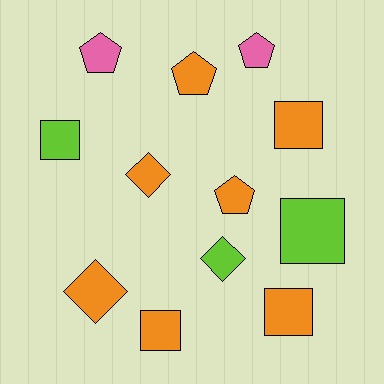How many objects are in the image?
There are 12 objects.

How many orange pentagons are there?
There are 2 orange pentagons.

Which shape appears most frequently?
Square, with 5 objects.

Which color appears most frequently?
Orange, with 7 objects.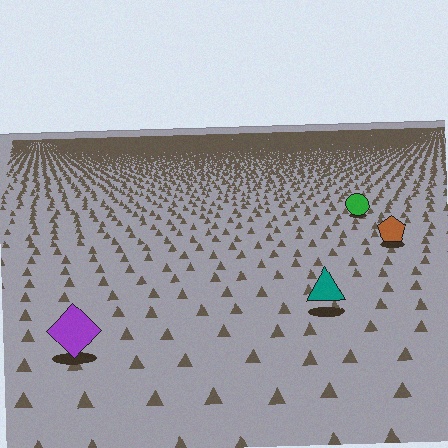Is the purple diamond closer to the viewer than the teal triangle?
Yes. The purple diamond is closer — you can tell from the texture gradient: the ground texture is coarser near it.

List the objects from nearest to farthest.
From nearest to farthest: the purple diamond, the teal triangle, the brown pentagon, the green circle.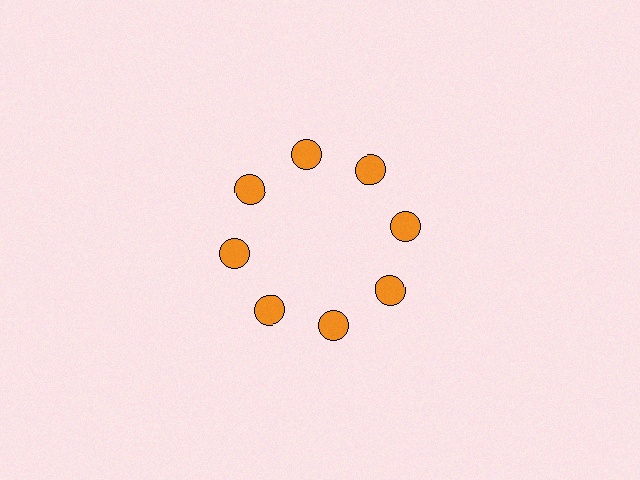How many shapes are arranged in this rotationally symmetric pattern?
There are 8 shapes, arranged in 8 groups of 1.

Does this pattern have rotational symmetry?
Yes, this pattern has 8-fold rotational symmetry. It looks the same after rotating 45 degrees around the center.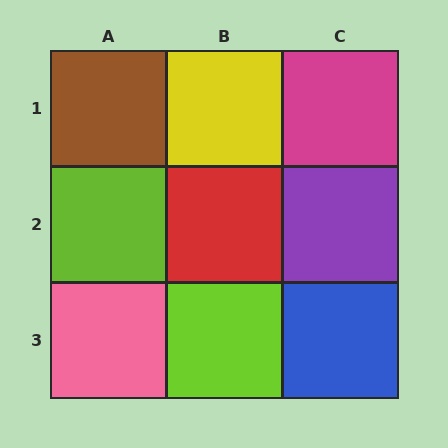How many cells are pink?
1 cell is pink.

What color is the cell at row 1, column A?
Brown.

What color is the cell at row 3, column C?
Blue.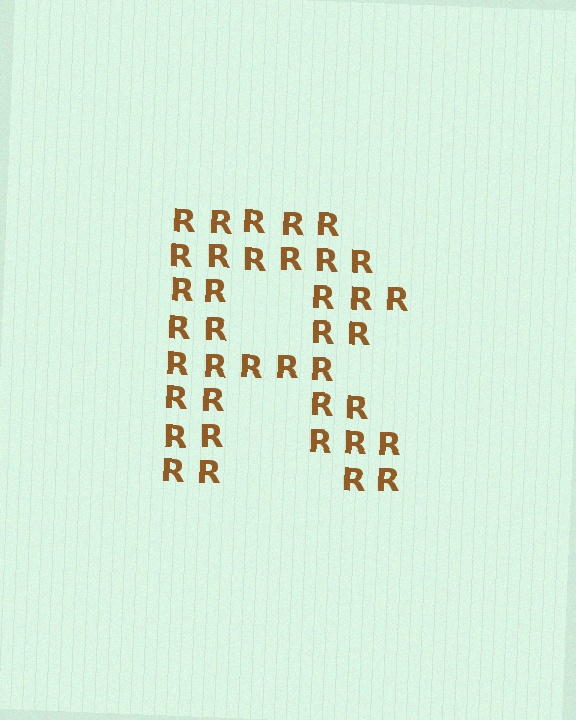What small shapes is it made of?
It is made of small letter R's.